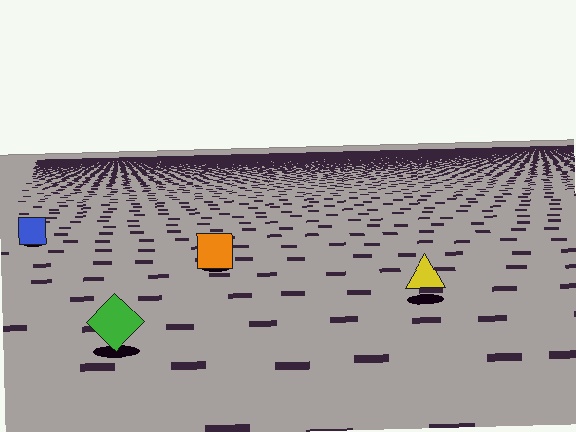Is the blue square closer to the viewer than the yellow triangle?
No. The yellow triangle is closer — you can tell from the texture gradient: the ground texture is coarser near it.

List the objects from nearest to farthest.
From nearest to farthest: the green diamond, the yellow triangle, the orange square, the blue square.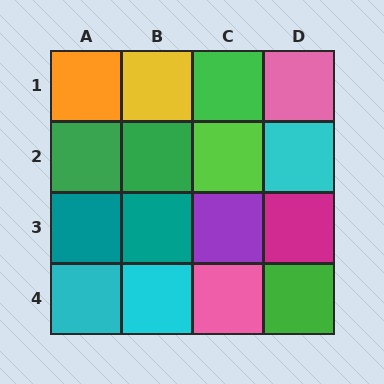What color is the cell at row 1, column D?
Pink.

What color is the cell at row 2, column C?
Lime.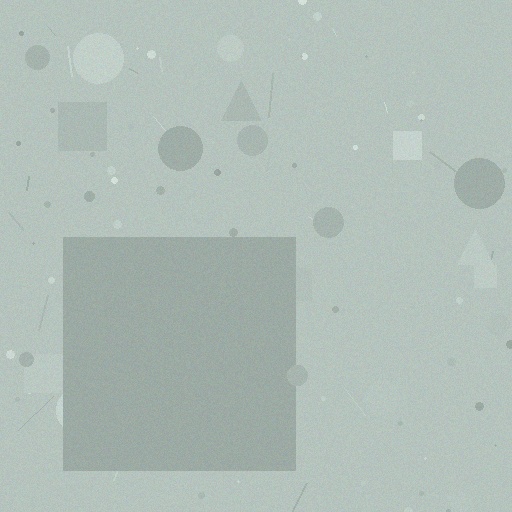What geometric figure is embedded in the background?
A square is embedded in the background.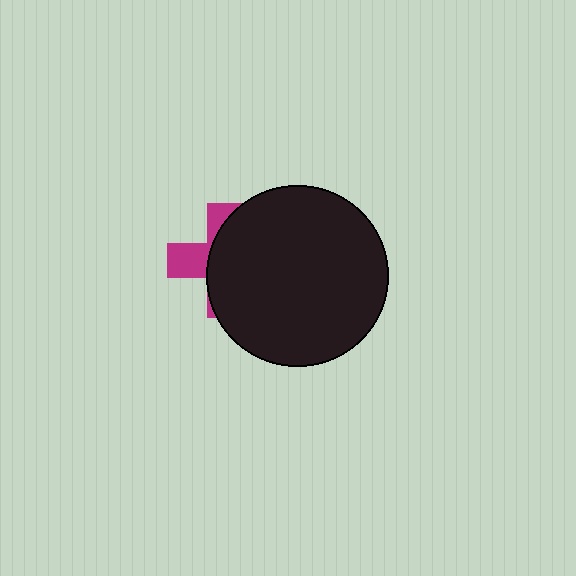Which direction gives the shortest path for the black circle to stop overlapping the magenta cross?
Moving right gives the shortest separation.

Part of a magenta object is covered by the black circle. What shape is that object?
It is a cross.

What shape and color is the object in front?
The object in front is a black circle.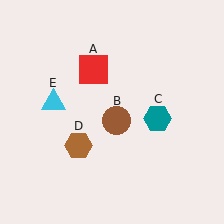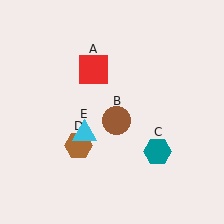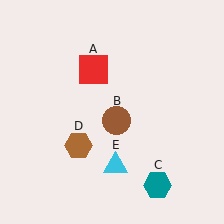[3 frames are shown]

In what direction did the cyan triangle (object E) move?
The cyan triangle (object E) moved down and to the right.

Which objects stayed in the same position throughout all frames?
Red square (object A) and brown circle (object B) and brown hexagon (object D) remained stationary.